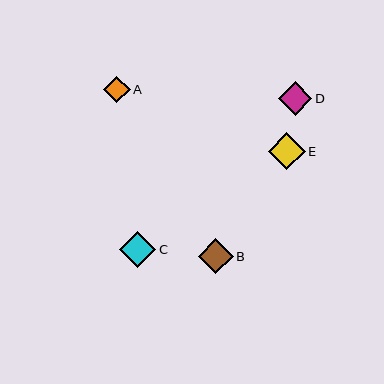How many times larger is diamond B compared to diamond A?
Diamond B is approximately 1.3 times the size of diamond A.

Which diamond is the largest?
Diamond E is the largest with a size of approximately 37 pixels.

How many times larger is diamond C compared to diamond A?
Diamond C is approximately 1.3 times the size of diamond A.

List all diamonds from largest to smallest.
From largest to smallest: E, C, B, D, A.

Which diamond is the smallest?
Diamond A is the smallest with a size of approximately 27 pixels.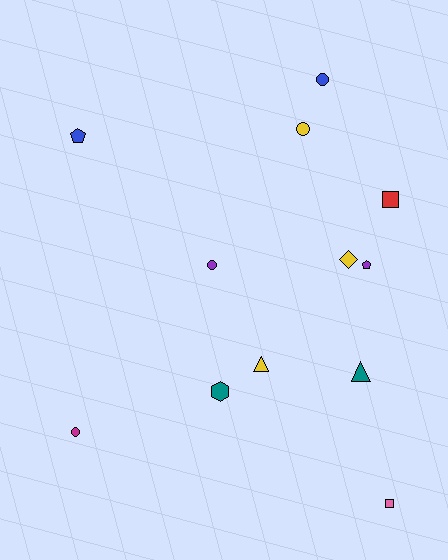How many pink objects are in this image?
There is 1 pink object.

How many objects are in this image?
There are 12 objects.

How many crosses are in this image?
There are no crosses.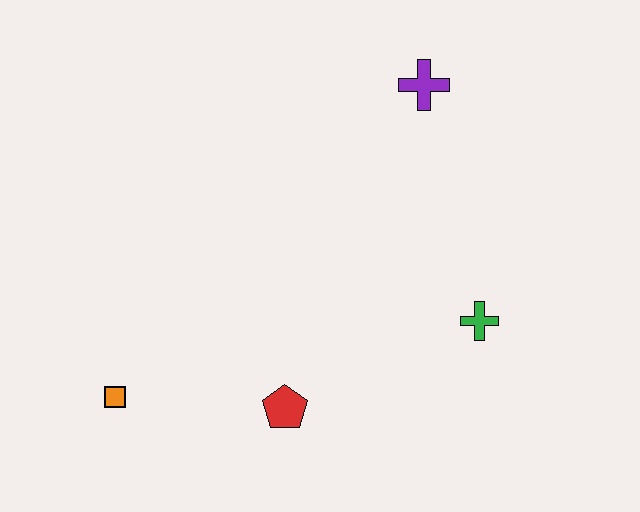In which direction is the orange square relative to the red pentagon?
The orange square is to the left of the red pentagon.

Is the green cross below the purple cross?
Yes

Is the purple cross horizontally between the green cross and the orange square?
Yes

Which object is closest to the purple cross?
The green cross is closest to the purple cross.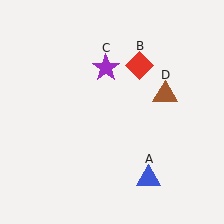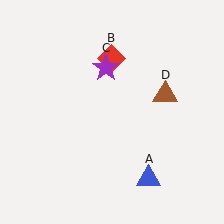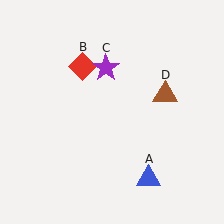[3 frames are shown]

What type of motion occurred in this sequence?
The red diamond (object B) rotated counterclockwise around the center of the scene.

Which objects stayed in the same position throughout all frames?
Blue triangle (object A) and purple star (object C) and brown triangle (object D) remained stationary.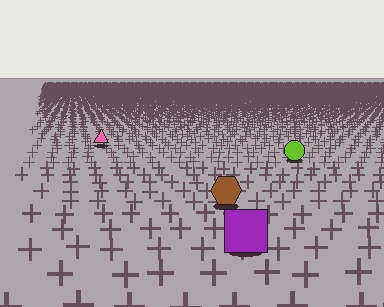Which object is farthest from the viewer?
The pink triangle is farthest from the viewer. It appears smaller and the ground texture around it is denser.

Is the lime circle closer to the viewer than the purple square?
No. The purple square is closer — you can tell from the texture gradient: the ground texture is coarser near it.